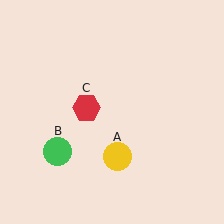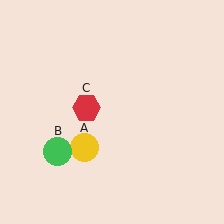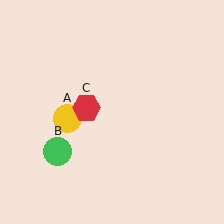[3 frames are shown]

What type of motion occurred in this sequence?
The yellow circle (object A) rotated clockwise around the center of the scene.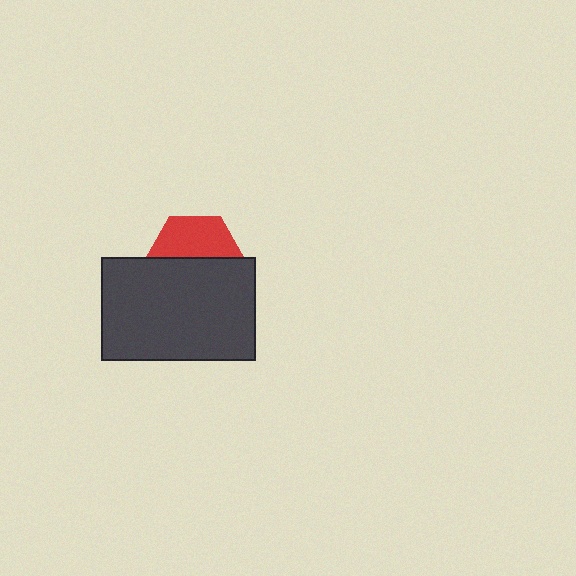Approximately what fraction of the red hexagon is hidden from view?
Roughly 54% of the red hexagon is hidden behind the dark gray rectangle.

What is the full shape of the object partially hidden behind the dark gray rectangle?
The partially hidden object is a red hexagon.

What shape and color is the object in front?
The object in front is a dark gray rectangle.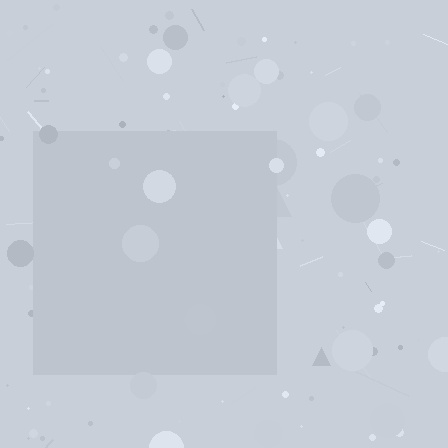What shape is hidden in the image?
A square is hidden in the image.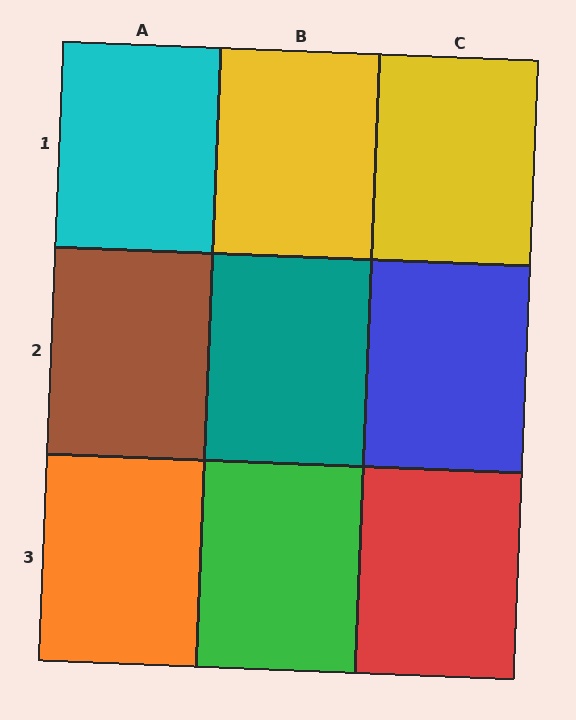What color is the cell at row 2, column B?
Teal.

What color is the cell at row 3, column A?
Orange.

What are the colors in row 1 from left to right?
Cyan, yellow, yellow.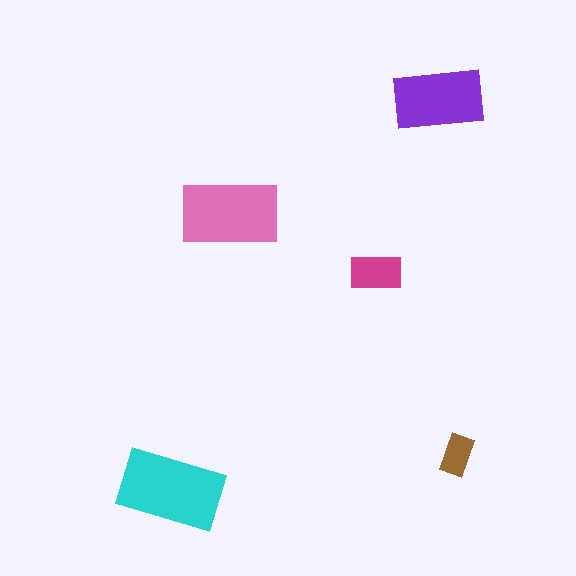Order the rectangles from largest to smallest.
the cyan one, the pink one, the purple one, the magenta one, the brown one.